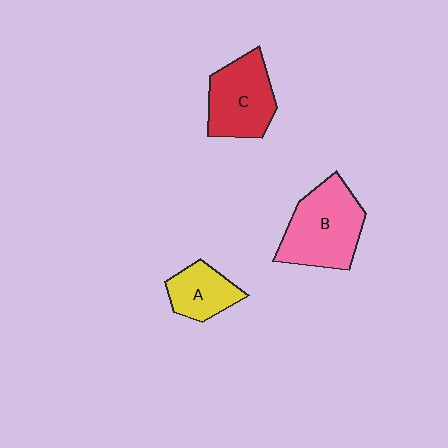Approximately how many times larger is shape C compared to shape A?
Approximately 1.6 times.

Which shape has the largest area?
Shape B (pink).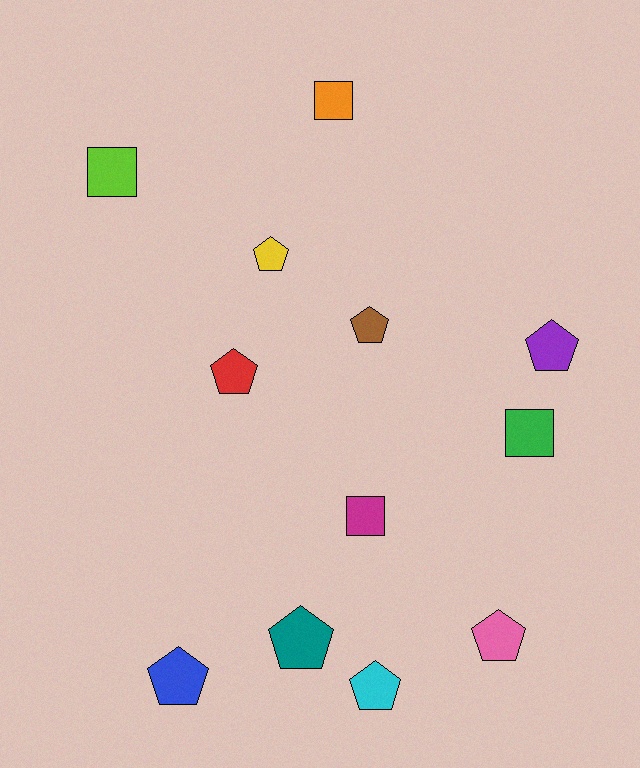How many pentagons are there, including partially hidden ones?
There are 8 pentagons.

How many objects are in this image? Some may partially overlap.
There are 12 objects.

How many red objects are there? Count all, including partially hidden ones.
There is 1 red object.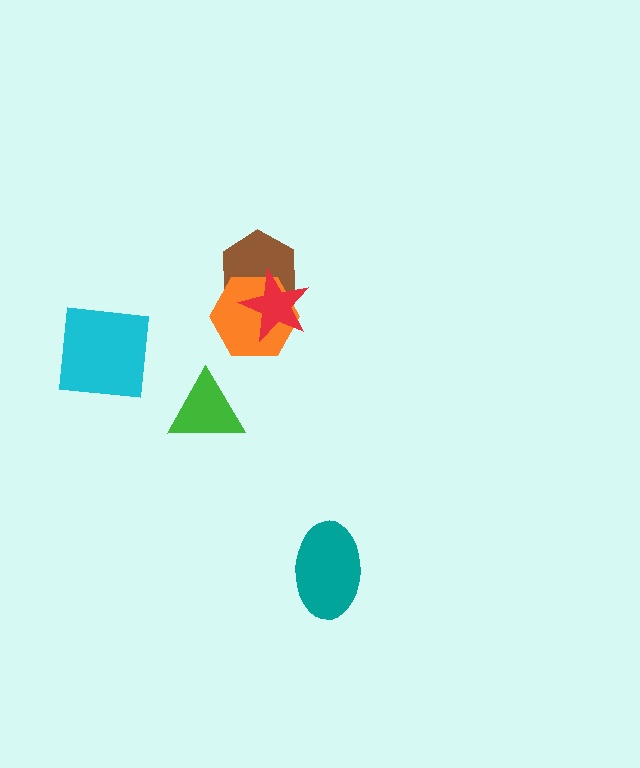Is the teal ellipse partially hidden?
No, no other shape covers it.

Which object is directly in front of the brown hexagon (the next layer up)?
The orange hexagon is directly in front of the brown hexagon.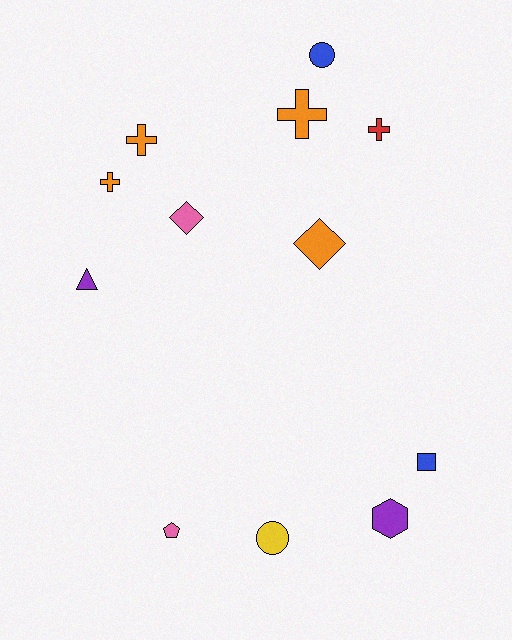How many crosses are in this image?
There are 4 crosses.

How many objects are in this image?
There are 12 objects.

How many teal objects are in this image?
There are no teal objects.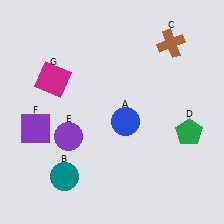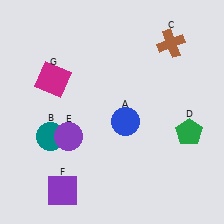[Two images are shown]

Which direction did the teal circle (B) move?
The teal circle (B) moved up.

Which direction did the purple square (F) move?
The purple square (F) moved down.